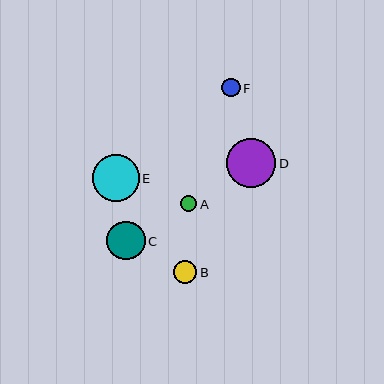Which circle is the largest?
Circle D is the largest with a size of approximately 49 pixels.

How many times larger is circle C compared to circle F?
Circle C is approximately 2.0 times the size of circle F.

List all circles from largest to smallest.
From largest to smallest: D, E, C, B, F, A.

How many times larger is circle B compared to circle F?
Circle B is approximately 1.2 times the size of circle F.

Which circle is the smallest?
Circle A is the smallest with a size of approximately 16 pixels.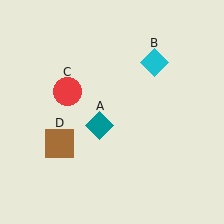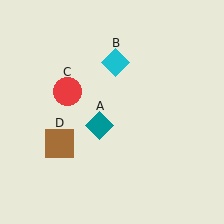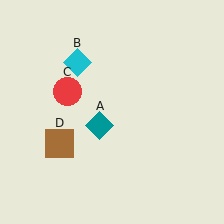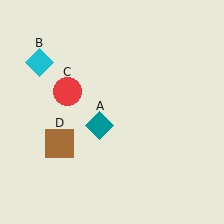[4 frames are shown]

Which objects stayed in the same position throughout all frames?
Teal diamond (object A) and red circle (object C) and brown square (object D) remained stationary.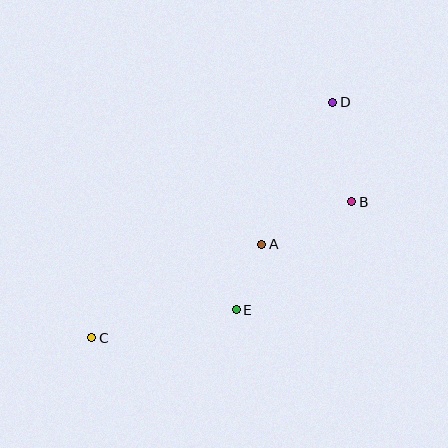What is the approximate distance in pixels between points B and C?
The distance between B and C is approximately 293 pixels.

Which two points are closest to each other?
Points A and E are closest to each other.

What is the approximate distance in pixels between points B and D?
The distance between B and D is approximately 101 pixels.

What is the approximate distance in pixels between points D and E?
The distance between D and E is approximately 229 pixels.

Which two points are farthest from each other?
Points C and D are farthest from each other.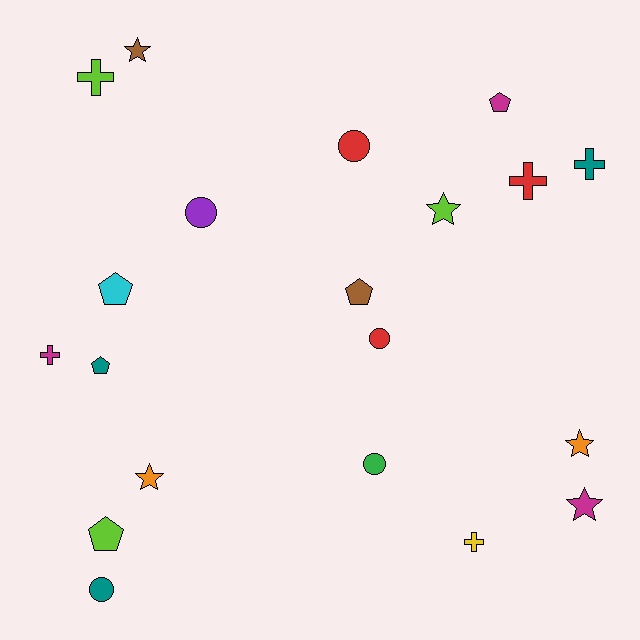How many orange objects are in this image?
There are 2 orange objects.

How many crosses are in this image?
There are 5 crosses.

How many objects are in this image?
There are 20 objects.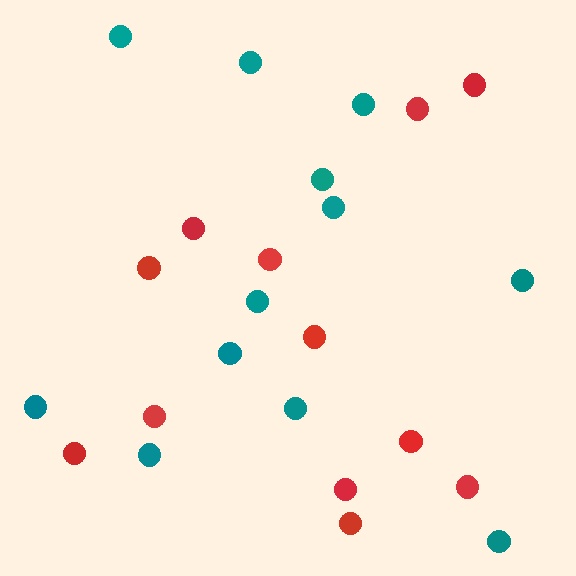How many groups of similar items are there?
There are 2 groups: one group of red circles (12) and one group of teal circles (12).